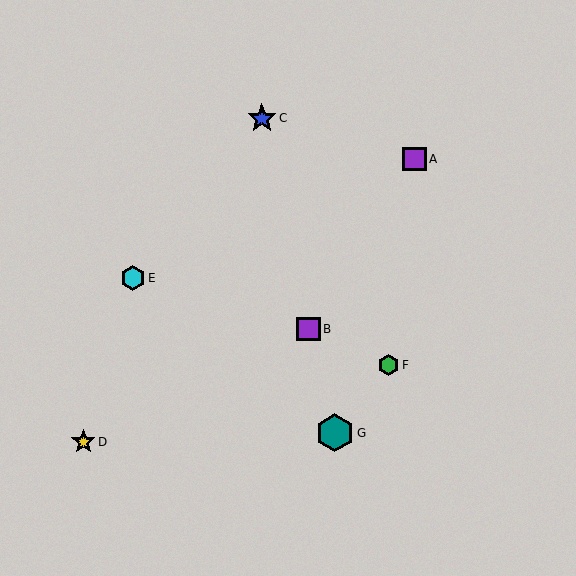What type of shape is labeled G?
Shape G is a teal hexagon.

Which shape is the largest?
The teal hexagon (labeled G) is the largest.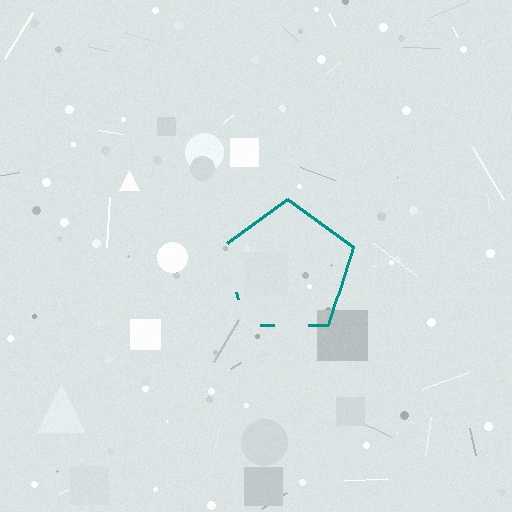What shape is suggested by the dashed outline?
The dashed outline suggests a pentagon.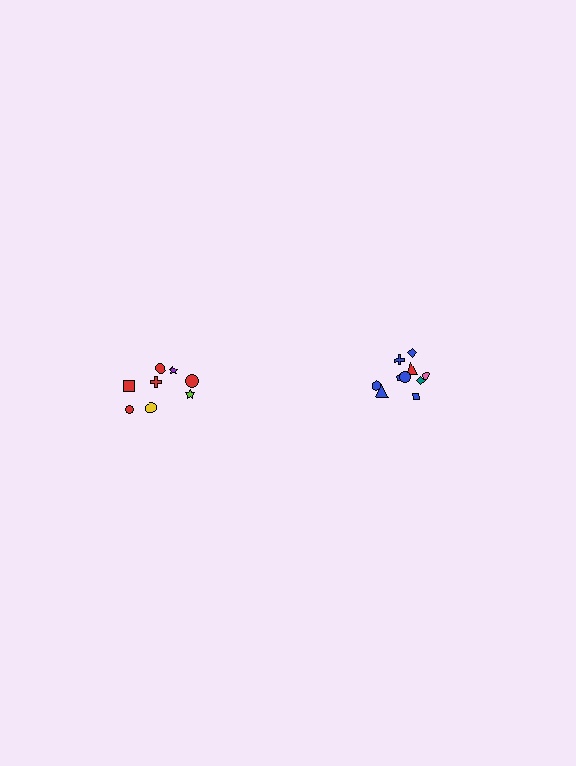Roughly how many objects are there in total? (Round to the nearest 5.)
Roughly 20 objects in total.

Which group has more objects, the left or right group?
The right group.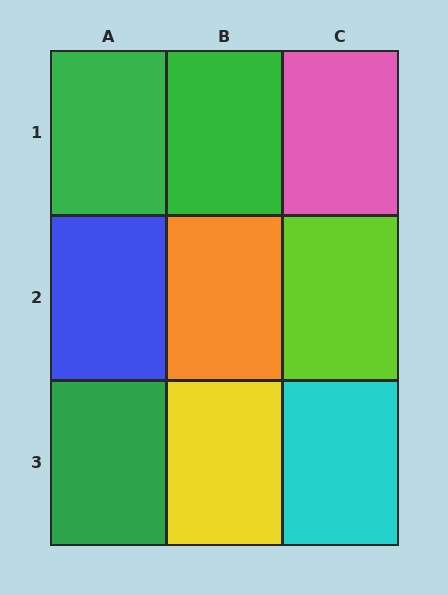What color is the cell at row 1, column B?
Green.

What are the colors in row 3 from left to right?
Green, yellow, cyan.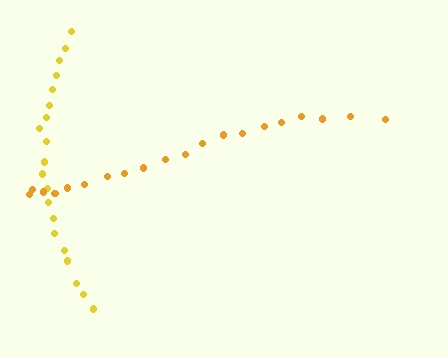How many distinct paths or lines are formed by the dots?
There are 2 distinct paths.